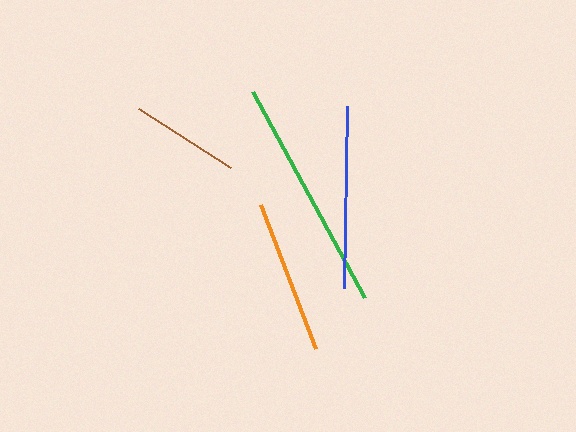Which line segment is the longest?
The green line is the longest at approximately 235 pixels.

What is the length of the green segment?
The green segment is approximately 235 pixels long.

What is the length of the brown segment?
The brown segment is approximately 109 pixels long.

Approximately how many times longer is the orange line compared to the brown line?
The orange line is approximately 1.4 times the length of the brown line.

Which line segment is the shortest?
The brown line is the shortest at approximately 109 pixels.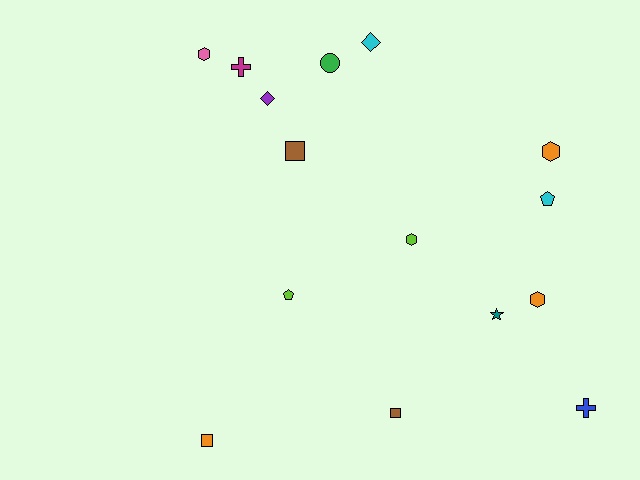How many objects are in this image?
There are 15 objects.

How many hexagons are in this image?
There are 4 hexagons.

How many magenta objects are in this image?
There is 1 magenta object.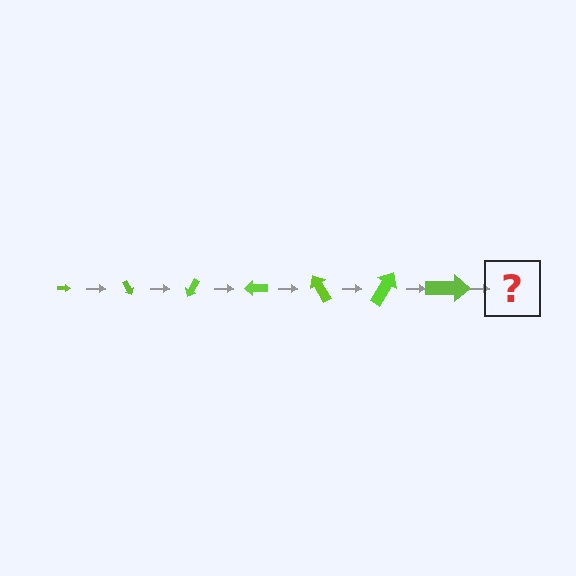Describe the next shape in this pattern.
It should be an arrow, larger than the previous one and rotated 420 degrees from the start.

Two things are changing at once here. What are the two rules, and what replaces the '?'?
The two rules are that the arrow grows larger each step and it rotates 60 degrees each step. The '?' should be an arrow, larger than the previous one and rotated 420 degrees from the start.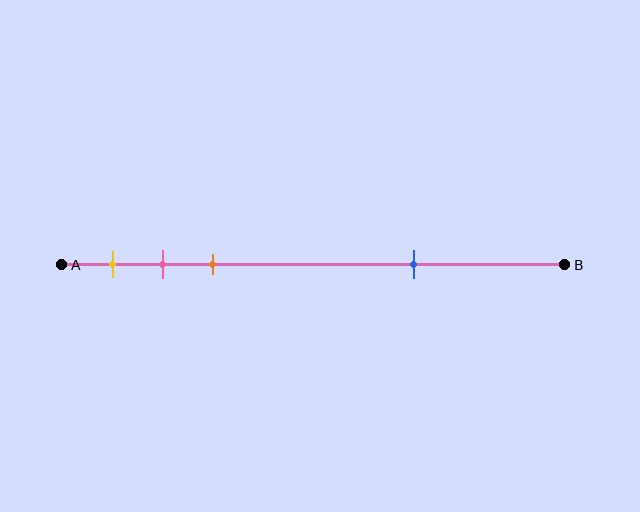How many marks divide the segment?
There are 4 marks dividing the segment.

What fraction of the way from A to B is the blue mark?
The blue mark is approximately 70% (0.7) of the way from A to B.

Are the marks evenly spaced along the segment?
No, the marks are not evenly spaced.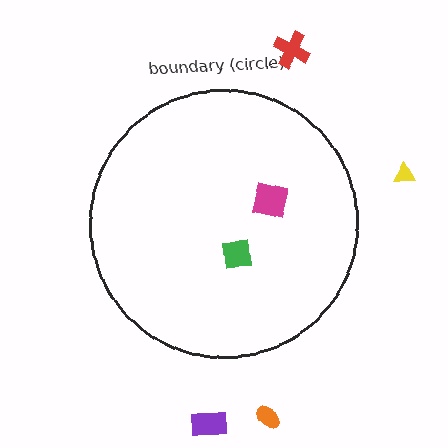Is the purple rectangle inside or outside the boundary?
Outside.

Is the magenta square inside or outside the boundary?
Inside.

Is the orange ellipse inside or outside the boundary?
Outside.